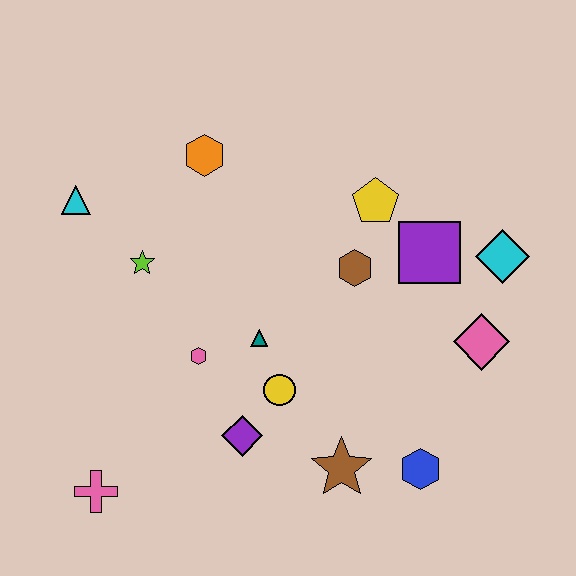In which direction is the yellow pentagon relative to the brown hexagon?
The yellow pentagon is above the brown hexagon.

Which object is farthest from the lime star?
The cyan diamond is farthest from the lime star.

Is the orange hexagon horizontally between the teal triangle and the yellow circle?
No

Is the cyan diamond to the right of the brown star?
Yes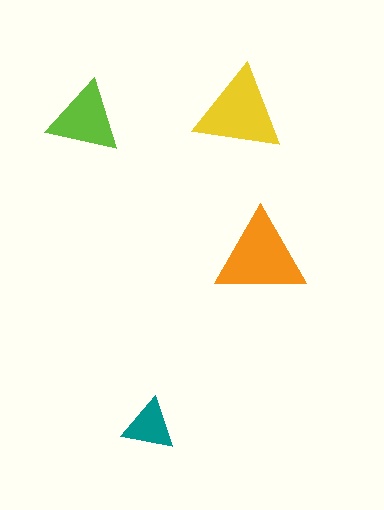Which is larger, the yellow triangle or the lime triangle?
The yellow one.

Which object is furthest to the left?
The lime triangle is leftmost.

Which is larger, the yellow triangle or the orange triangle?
The orange one.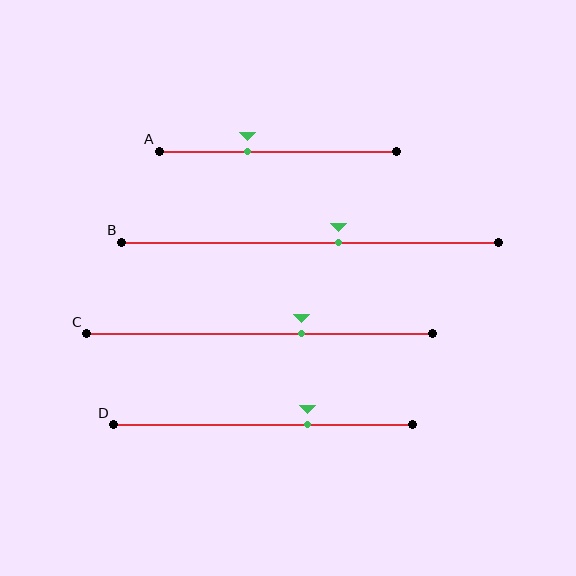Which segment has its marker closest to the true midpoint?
Segment B has its marker closest to the true midpoint.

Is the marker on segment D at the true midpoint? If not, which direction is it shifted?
No, the marker on segment D is shifted to the right by about 15% of the segment length.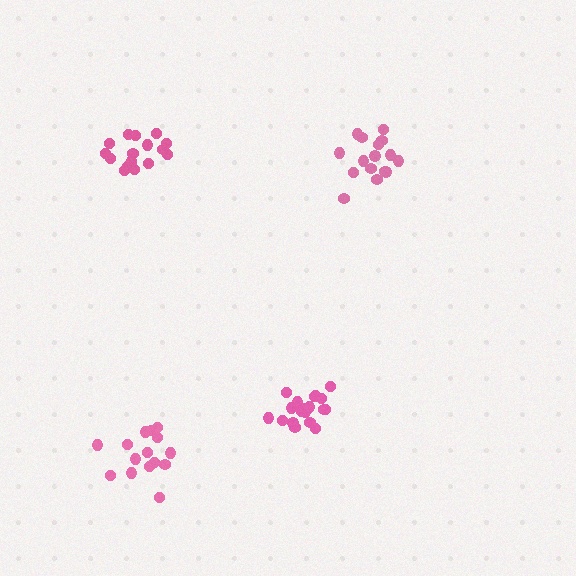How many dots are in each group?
Group 1: 15 dots, Group 2: 17 dots, Group 3: 16 dots, Group 4: 20 dots (68 total).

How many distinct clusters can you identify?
There are 4 distinct clusters.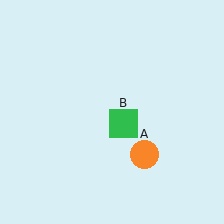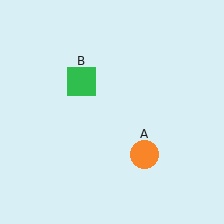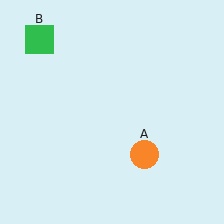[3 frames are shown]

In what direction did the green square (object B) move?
The green square (object B) moved up and to the left.